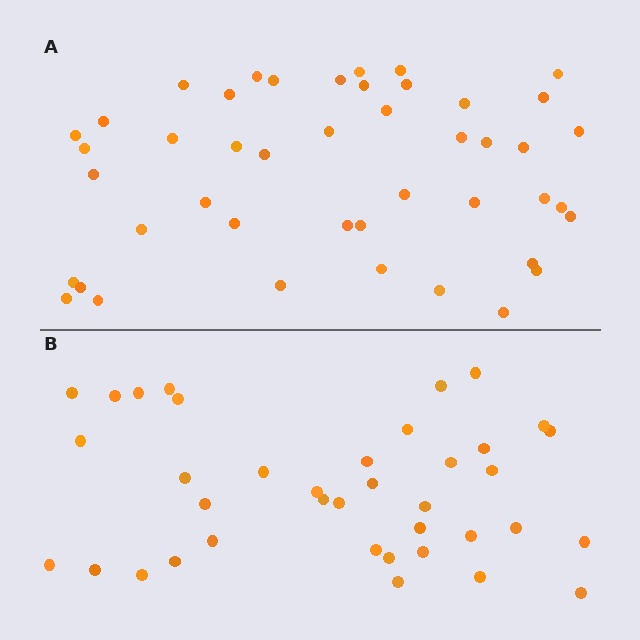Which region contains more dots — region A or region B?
Region A (the top region) has more dots.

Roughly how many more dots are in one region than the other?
Region A has roughly 8 or so more dots than region B.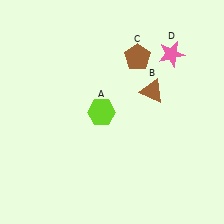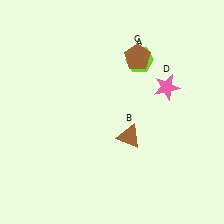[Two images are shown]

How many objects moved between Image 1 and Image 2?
3 objects moved between the two images.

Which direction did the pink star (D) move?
The pink star (D) moved down.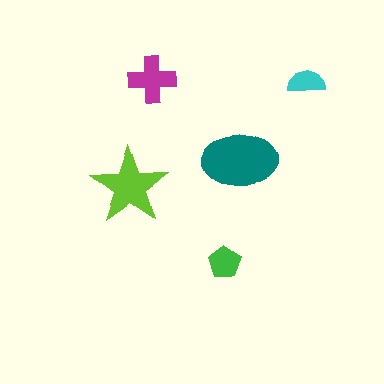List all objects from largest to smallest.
The teal ellipse, the lime star, the magenta cross, the green pentagon, the cyan semicircle.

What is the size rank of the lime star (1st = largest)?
2nd.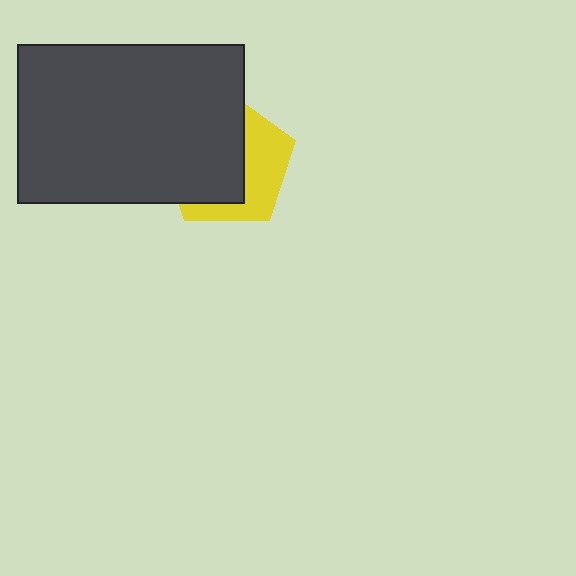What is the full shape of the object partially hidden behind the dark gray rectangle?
The partially hidden object is a yellow pentagon.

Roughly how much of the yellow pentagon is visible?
A small part of it is visible (roughly 41%).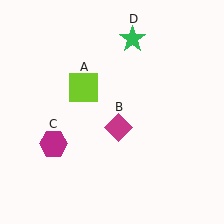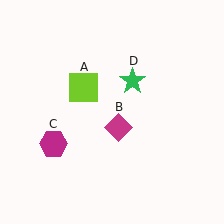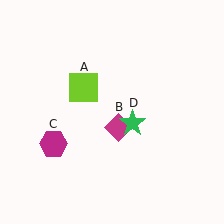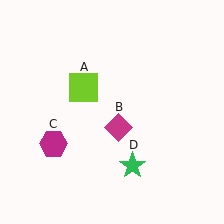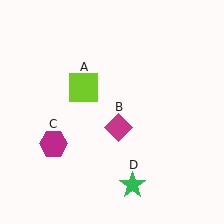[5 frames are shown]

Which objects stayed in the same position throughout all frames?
Lime square (object A) and magenta diamond (object B) and magenta hexagon (object C) remained stationary.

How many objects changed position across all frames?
1 object changed position: green star (object D).